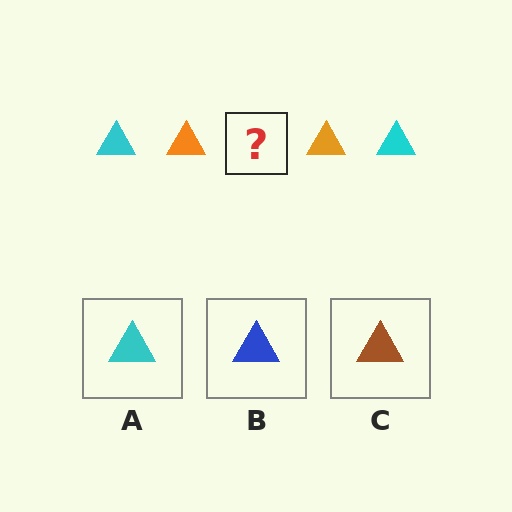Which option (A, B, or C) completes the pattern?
A.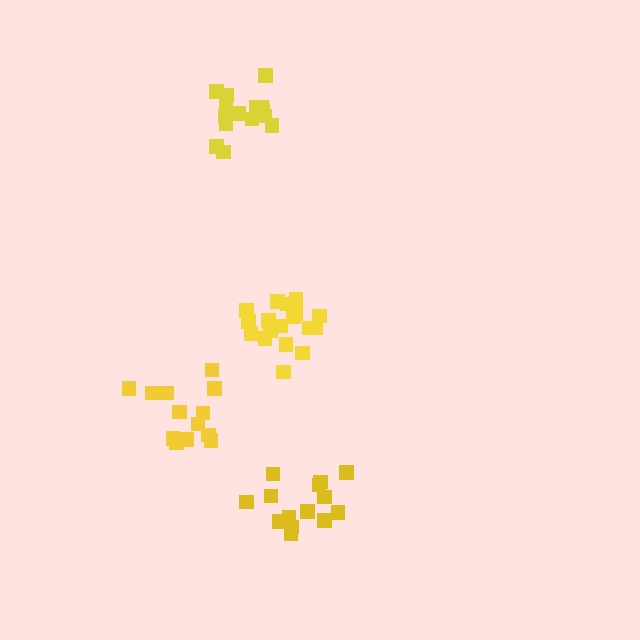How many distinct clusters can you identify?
There are 4 distinct clusters.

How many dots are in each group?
Group 1: 18 dots, Group 2: 13 dots, Group 3: 14 dots, Group 4: 16 dots (61 total).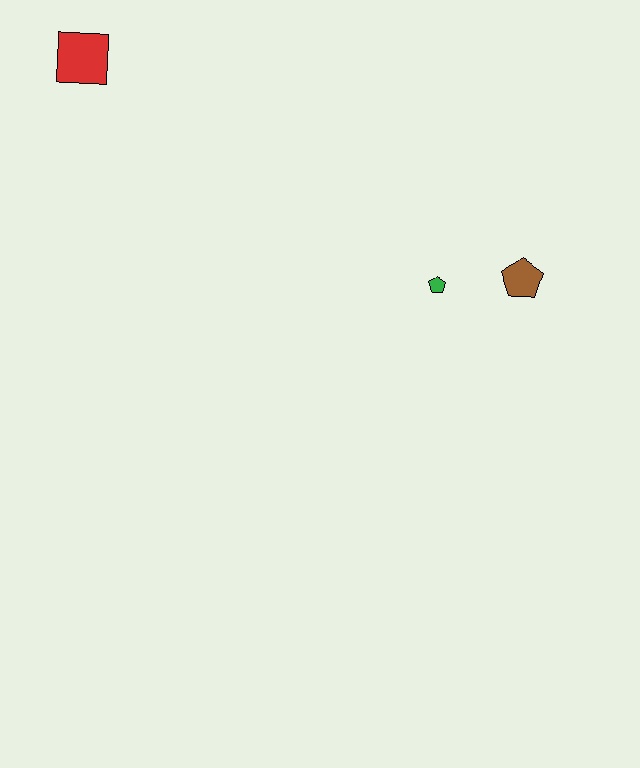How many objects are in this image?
There are 3 objects.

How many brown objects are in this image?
There is 1 brown object.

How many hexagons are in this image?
There are no hexagons.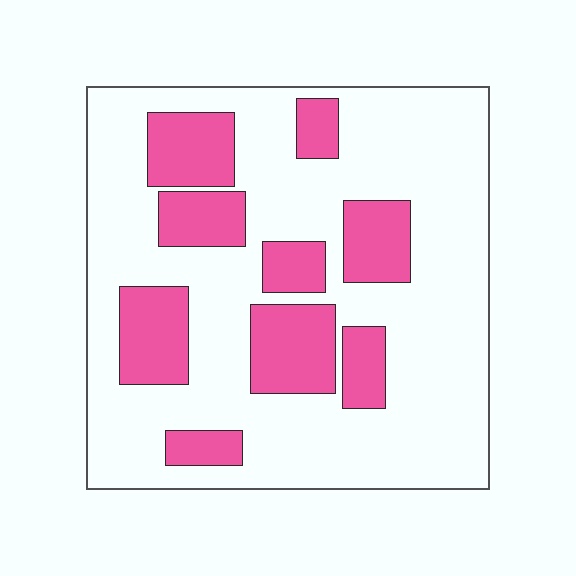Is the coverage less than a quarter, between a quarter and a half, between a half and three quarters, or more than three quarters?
Between a quarter and a half.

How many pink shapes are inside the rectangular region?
9.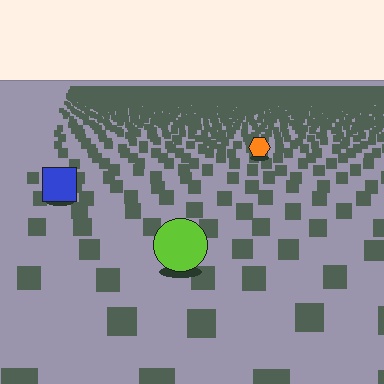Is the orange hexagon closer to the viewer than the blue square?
No. The blue square is closer — you can tell from the texture gradient: the ground texture is coarser near it.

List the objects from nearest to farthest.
From nearest to farthest: the lime circle, the blue square, the orange hexagon.